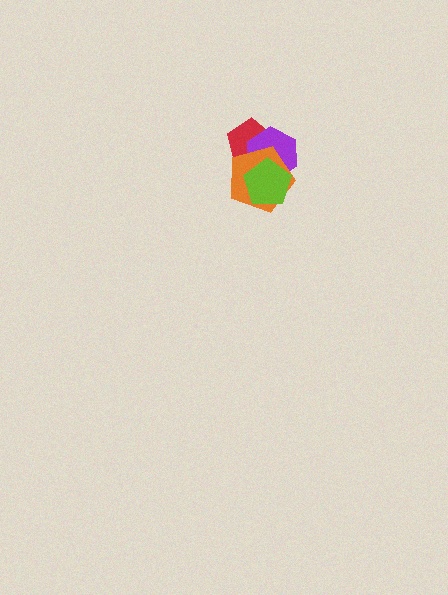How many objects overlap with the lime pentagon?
3 objects overlap with the lime pentagon.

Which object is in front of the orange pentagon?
The lime pentagon is in front of the orange pentagon.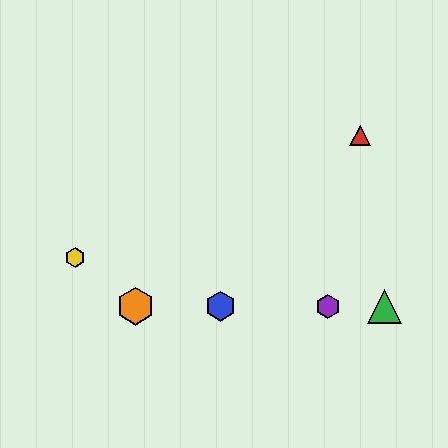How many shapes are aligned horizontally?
4 shapes (the blue hexagon, the green triangle, the purple hexagon, the orange hexagon) are aligned horizontally.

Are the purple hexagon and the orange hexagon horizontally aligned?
Yes, both are at y≈306.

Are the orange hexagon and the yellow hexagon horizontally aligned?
No, the orange hexagon is at y≈306 and the yellow hexagon is at y≈258.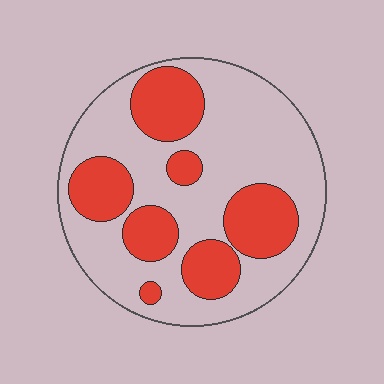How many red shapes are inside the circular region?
7.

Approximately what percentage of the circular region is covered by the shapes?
Approximately 35%.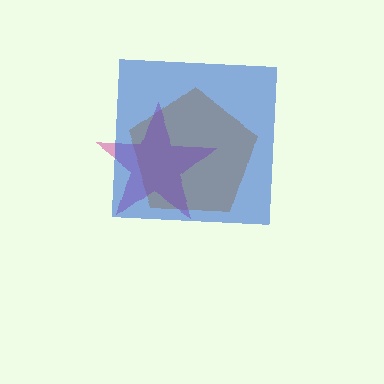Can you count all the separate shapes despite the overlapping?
Yes, there are 3 separate shapes.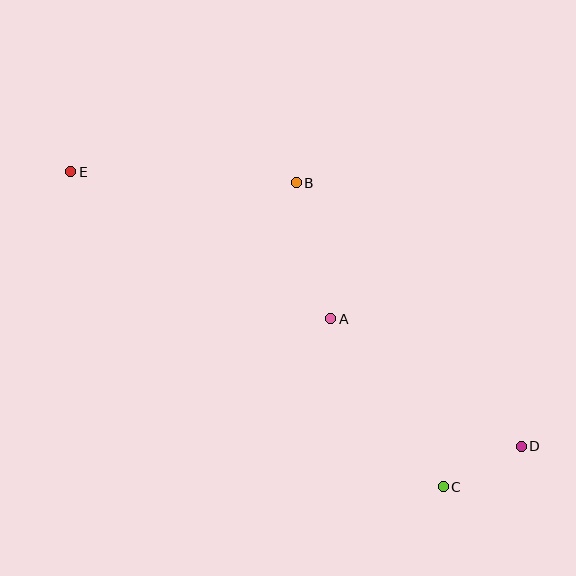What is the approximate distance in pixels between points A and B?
The distance between A and B is approximately 140 pixels.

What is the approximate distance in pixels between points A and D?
The distance between A and D is approximately 229 pixels.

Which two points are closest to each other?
Points C and D are closest to each other.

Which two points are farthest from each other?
Points D and E are farthest from each other.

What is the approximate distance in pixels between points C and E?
The distance between C and E is approximately 488 pixels.